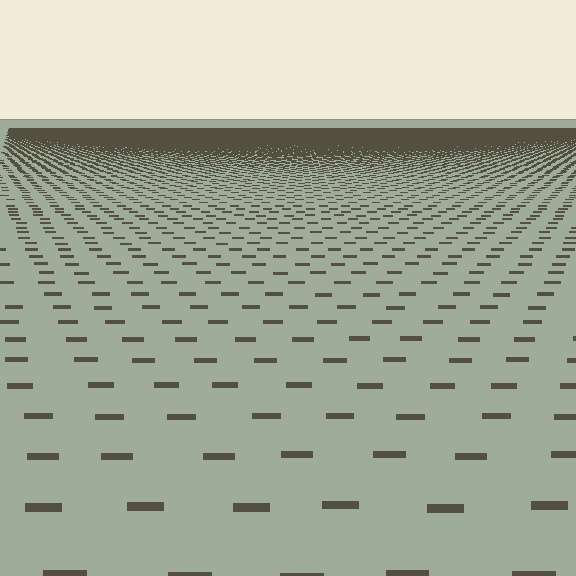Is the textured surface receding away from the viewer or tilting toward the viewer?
The surface is receding away from the viewer. Texture elements get smaller and denser toward the top.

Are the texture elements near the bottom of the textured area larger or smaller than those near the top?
Larger. Near the bottom, elements are closer to the viewer and appear at a bigger on-screen size.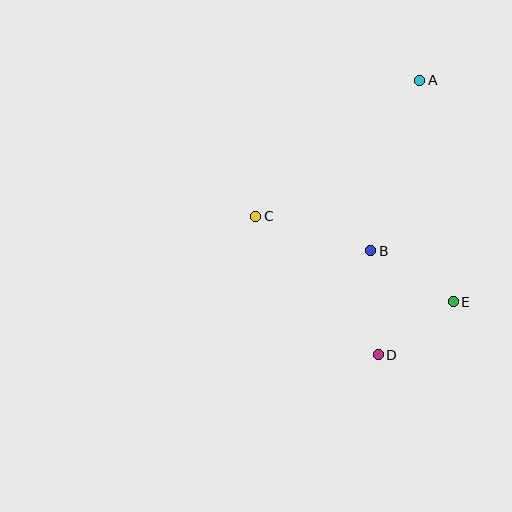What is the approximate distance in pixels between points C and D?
The distance between C and D is approximately 185 pixels.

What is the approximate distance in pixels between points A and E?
The distance between A and E is approximately 224 pixels.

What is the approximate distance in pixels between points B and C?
The distance between B and C is approximately 120 pixels.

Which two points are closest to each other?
Points D and E are closest to each other.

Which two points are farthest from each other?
Points A and D are farthest from each other.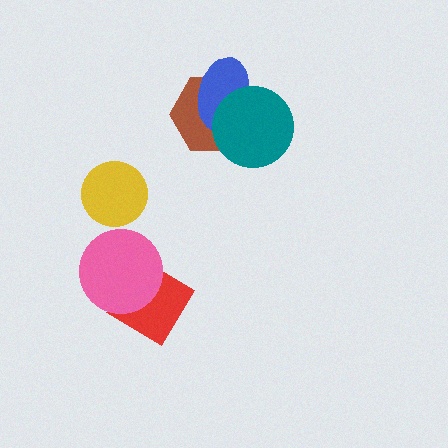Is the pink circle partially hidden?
No, no other shape covers it.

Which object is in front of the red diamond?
The pink circle is in front of the red diamond.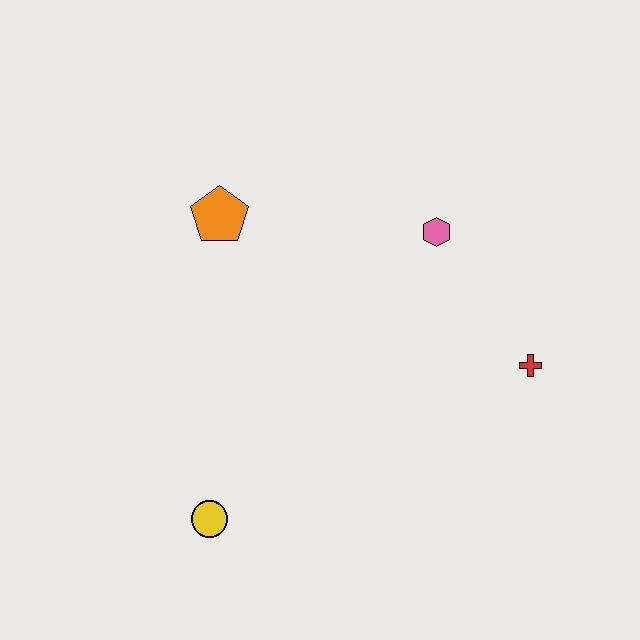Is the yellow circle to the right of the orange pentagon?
No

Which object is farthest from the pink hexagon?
The yellow circle is farthest from the pink hexagon.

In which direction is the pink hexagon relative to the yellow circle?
The pink hexagon is above the yellow circle.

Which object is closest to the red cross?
The pink hexagon is closest to the red cross.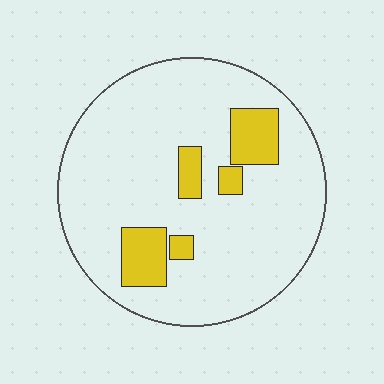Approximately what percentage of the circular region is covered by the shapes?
Approximately 15%.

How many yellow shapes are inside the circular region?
5.